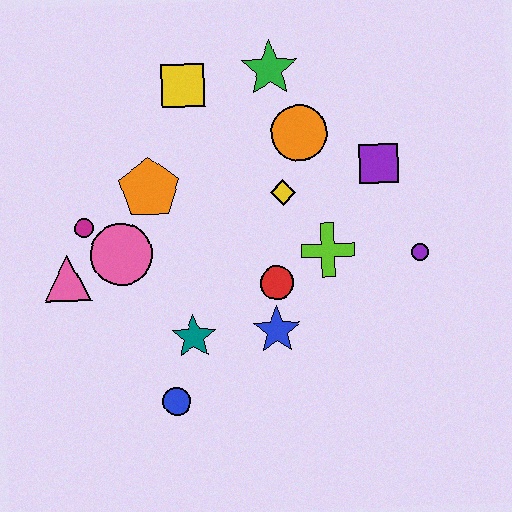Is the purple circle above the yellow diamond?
No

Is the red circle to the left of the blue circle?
No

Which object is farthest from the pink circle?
The purple circle is farthest from the pink circle.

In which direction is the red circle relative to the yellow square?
The red circle is below the yellow square.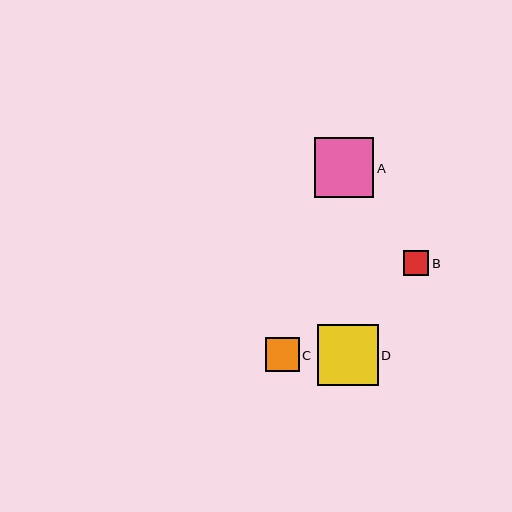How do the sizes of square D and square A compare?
Square D and square A are approximately the same size.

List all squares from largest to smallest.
From largest to smallest: D, A, C, B.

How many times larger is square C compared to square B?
Square C is approximately 1.3 times the size of square B.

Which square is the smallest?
Square B is the smallest with a size of approximately 25 pixels.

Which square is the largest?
Square D is the largest with a size of approximately 61 pixels.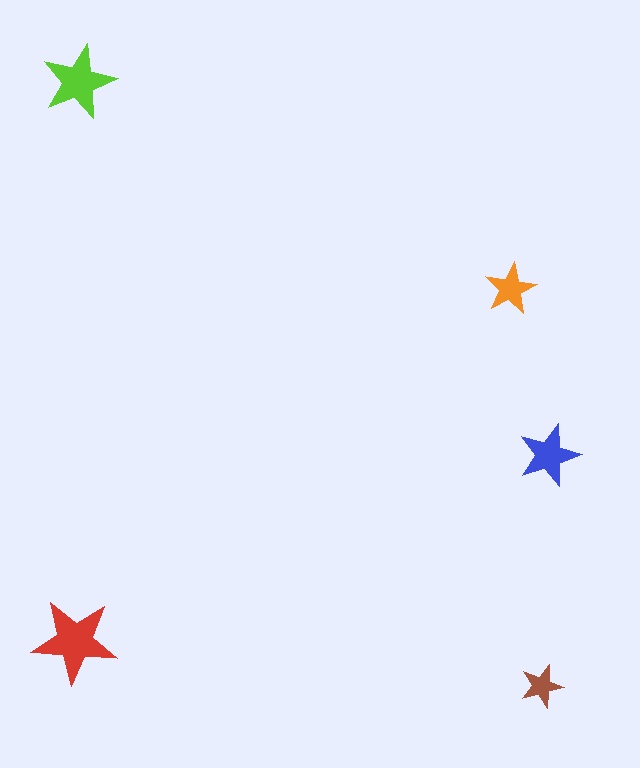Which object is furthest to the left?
The red star is leftmost.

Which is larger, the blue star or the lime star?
The lime one.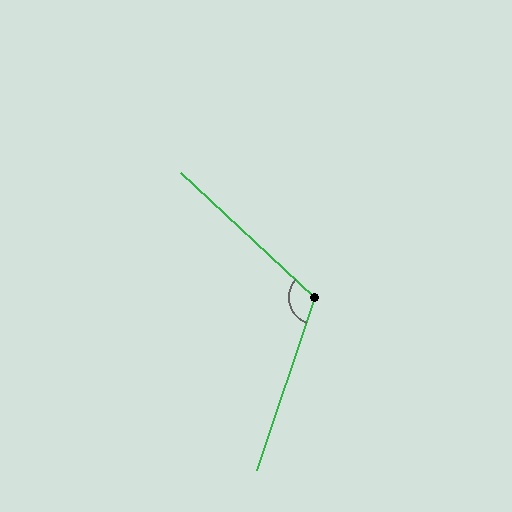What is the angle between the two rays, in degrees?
Approximately 114 degrees.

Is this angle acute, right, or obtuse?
It is obtuse.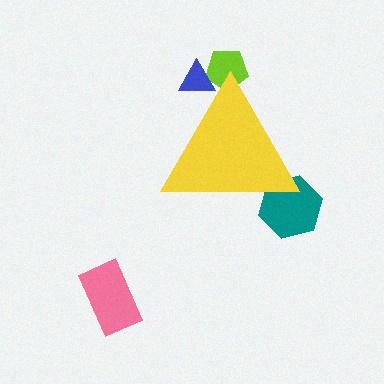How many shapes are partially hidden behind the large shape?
3 shapes are partially hidden.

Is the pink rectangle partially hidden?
No, the pink rectangle is fully visible.